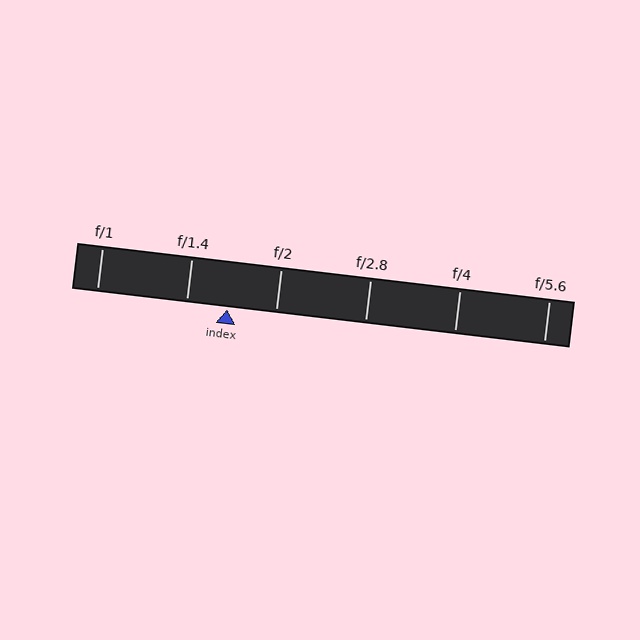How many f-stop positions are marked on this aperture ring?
There are 6 f-stop positions marked.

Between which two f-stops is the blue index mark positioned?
The index mark is between f/1.4 and f/2.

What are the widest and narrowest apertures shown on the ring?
The widest aperture shown is f/1 and the narrowest is f/5.6.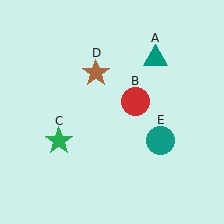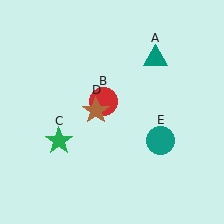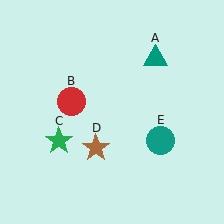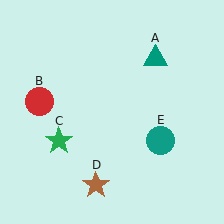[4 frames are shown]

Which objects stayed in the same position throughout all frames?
Teal triangle (object A) and green star (object C) and teal circle (object E) remained stationary.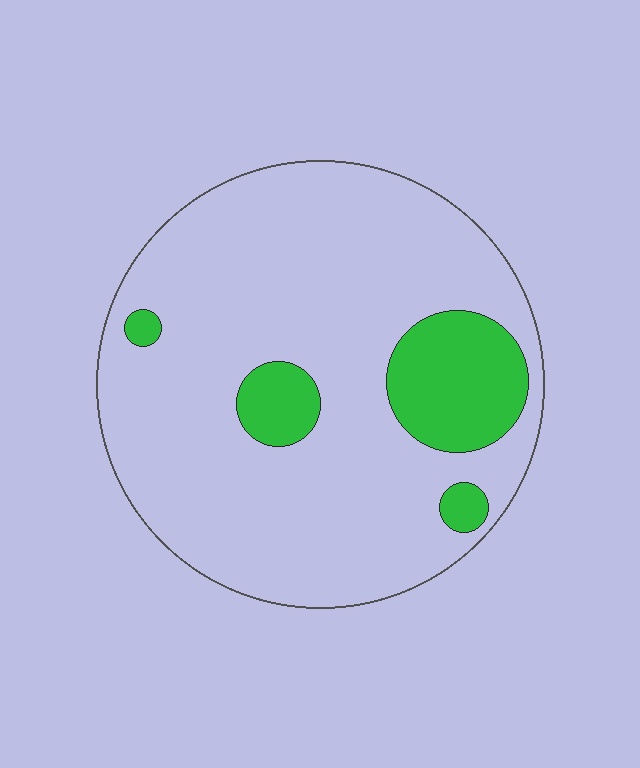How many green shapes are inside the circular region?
4.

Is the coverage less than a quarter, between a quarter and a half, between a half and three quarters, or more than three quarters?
Less than a quarter.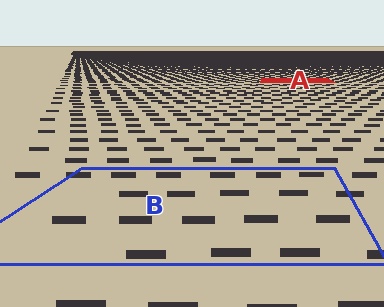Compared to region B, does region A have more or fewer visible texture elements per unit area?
Region A has more texture elements per unit area — they are packed more densely because it is farther away.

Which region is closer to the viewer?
Region B is closer. The texture elements there are larger and more spread out.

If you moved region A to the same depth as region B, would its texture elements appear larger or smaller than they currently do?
They would appear larger. At a closer depth, the same texture elements are projected at a bigger on-screen size.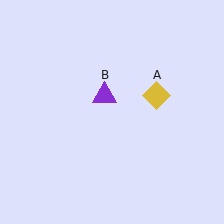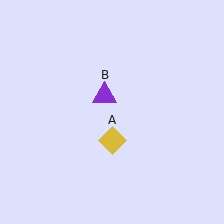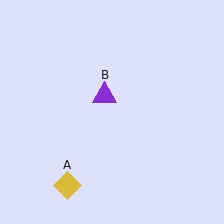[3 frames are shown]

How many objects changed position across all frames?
1 object changed position: yellow diamond (object A).